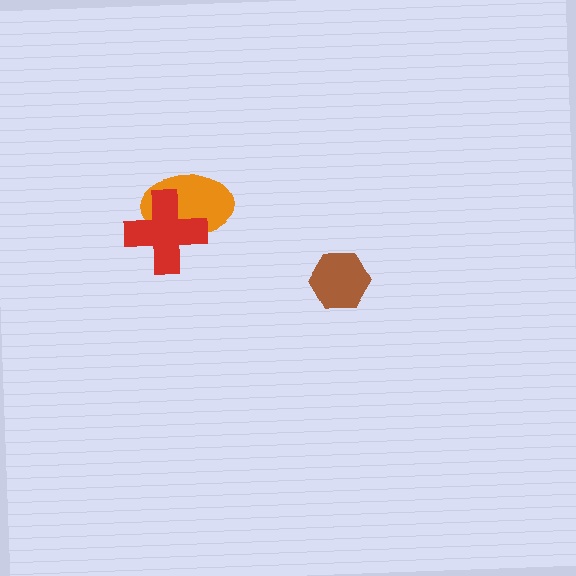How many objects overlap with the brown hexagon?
0 objects overlap with the brown hexagon.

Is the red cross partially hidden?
No, no other shape covers it.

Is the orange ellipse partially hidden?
Yes, it is partially covered by another shape.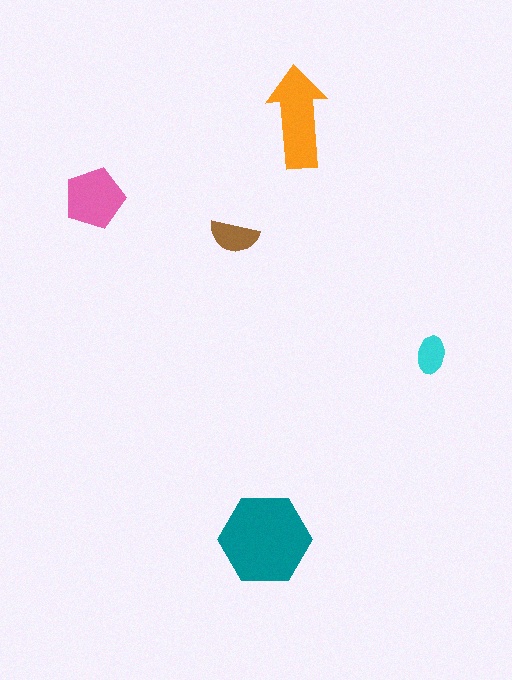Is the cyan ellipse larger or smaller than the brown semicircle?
Smaller.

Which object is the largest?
The teal hexagon.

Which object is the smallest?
The cyan ellipse.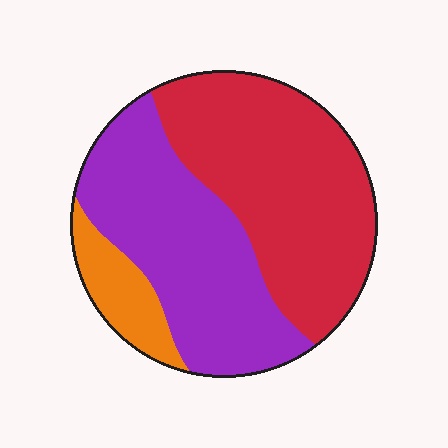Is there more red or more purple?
Red.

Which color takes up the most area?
Red, at roughly 50%.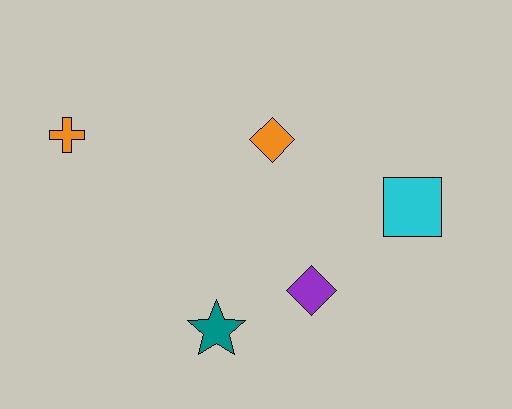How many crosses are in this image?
There is 1 cross.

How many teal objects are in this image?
There is 1 teal object.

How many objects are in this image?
There are 5 objects.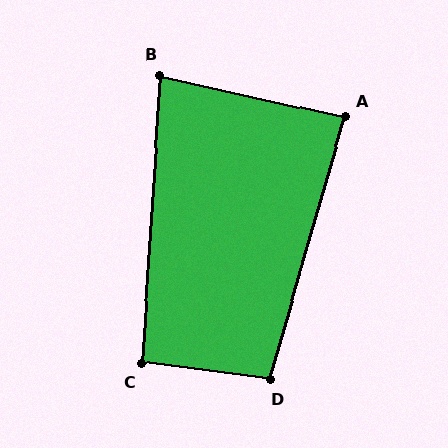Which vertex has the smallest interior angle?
B, at approximately 81 degrees.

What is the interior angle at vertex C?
Approximately 93 degrees (approximately right).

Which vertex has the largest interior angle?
D, at approximately 99 degrees.